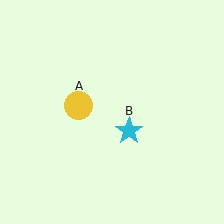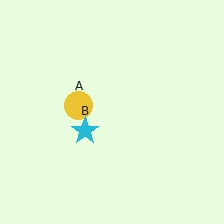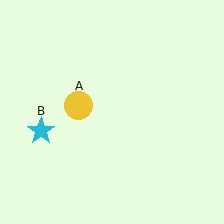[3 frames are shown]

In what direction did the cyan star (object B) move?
The cyan star (object B) moved left.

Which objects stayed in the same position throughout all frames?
Yellow circle (object A) remained stationary.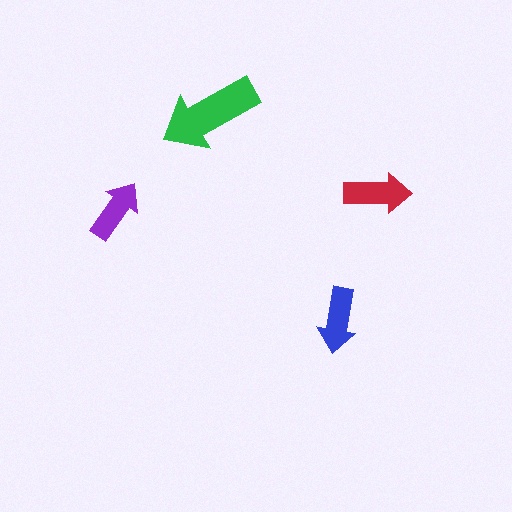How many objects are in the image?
There are 4 objects in the image.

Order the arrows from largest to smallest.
the green one, the red one, the blue one, the purple one.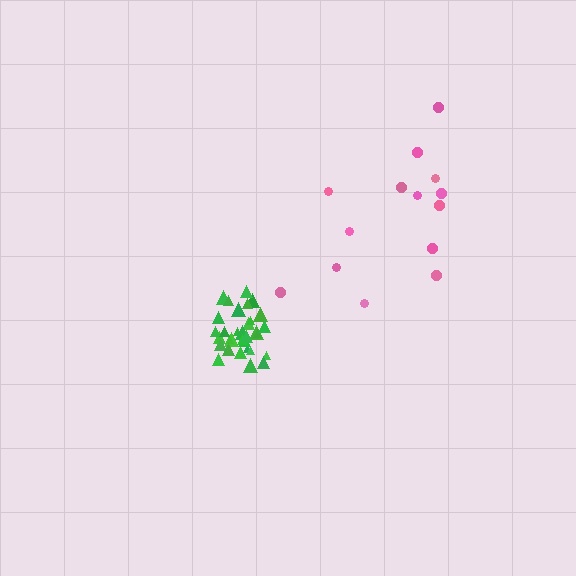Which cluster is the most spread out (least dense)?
Pink.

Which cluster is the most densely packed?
Green.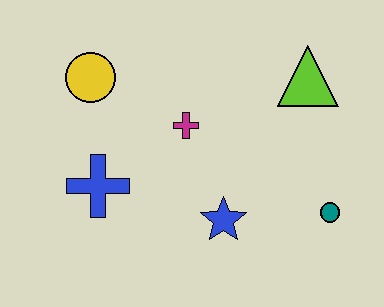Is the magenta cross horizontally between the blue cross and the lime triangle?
Yes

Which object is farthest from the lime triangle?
The blue cross is farthest from the lime triangle.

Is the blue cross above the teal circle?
Yes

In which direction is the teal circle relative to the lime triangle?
The teal circle is below the lime triangle.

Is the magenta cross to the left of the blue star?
Yes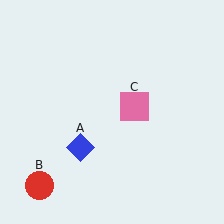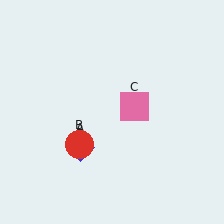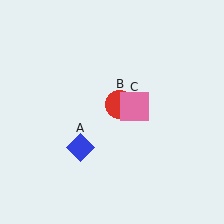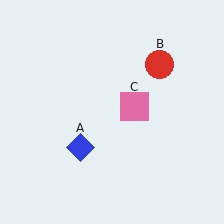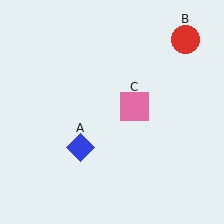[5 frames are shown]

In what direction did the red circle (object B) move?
The red circle (object B) moved up and to the right.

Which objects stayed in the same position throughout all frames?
Blue diamond (object A) and pink square (object C) remained stationary.